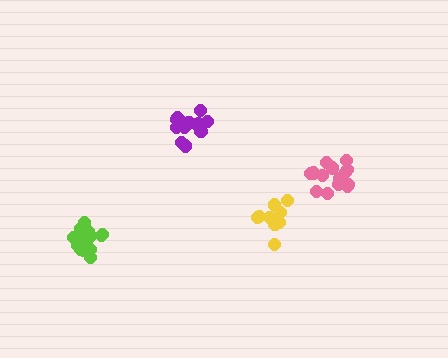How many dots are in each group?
Group 1: 10 dots, Group 2: 13 dots, Group 3: 14 dots, Group 4: 15 dots (52 total).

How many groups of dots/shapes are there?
There are 4 groups.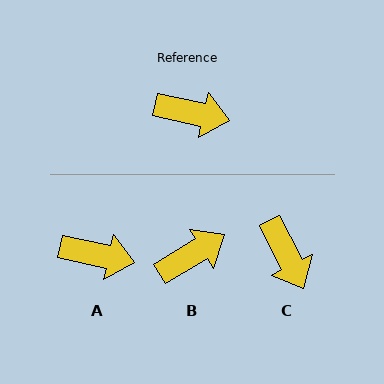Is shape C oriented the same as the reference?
No, it is off by about 50 degrees.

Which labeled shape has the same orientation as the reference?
A.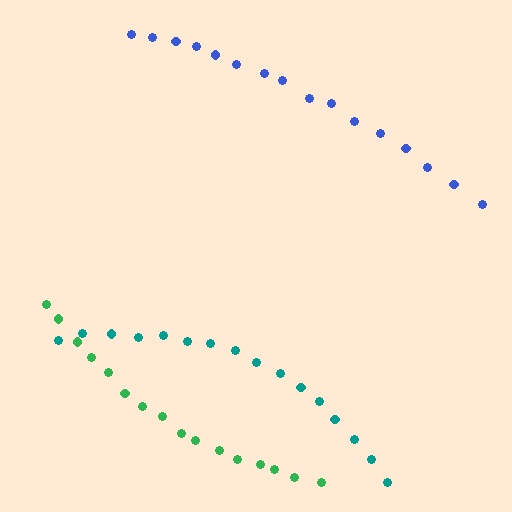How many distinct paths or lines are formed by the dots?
There are 3 distinct paths.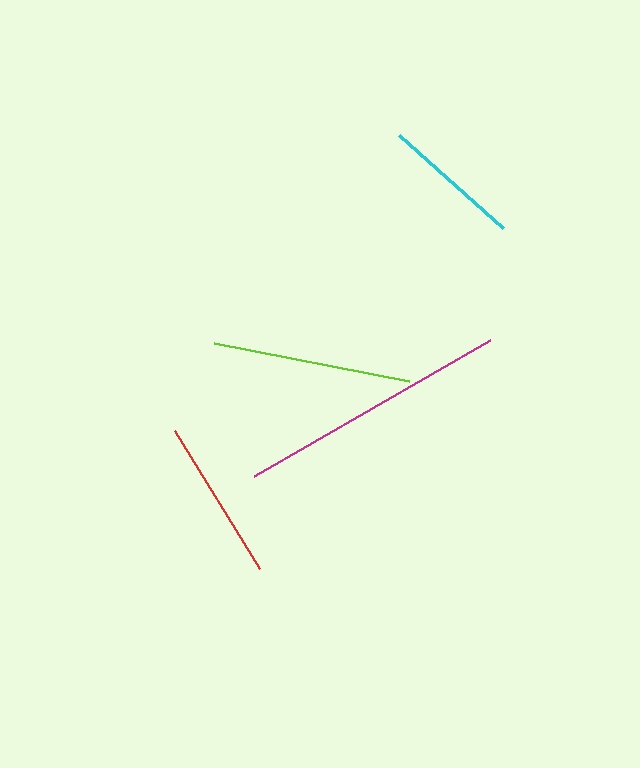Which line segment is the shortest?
The cyan line is the shortest at approximately 139 pixels.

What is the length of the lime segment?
The lime segment is approximately 199 pixels long.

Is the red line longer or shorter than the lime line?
The lime line is longer than the red line.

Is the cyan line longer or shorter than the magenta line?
The magenta line is longer than the cyan line.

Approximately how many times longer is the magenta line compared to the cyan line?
The magenta line is approximately 1.9 times the length of the cyan line.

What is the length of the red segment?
The red segment is approximately 162 pixels long.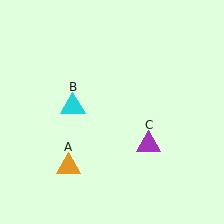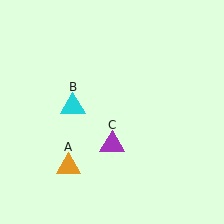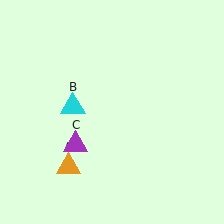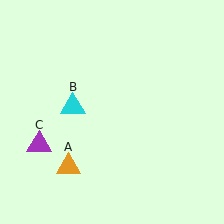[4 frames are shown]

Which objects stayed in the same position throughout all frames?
Orange triangle (object A) and cyan triangle (object B) remained stationary.